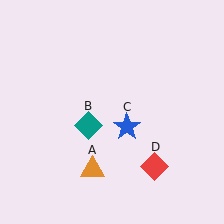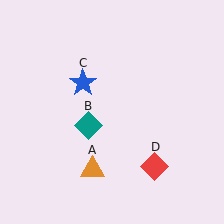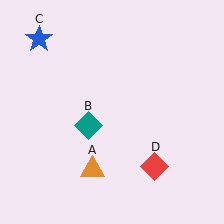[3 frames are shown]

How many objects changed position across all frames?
1 object changed position: blue star (object C).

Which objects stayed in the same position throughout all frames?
Orange triangle (object A) and teal diamond (object B) and red diamond (object D) remained stationary.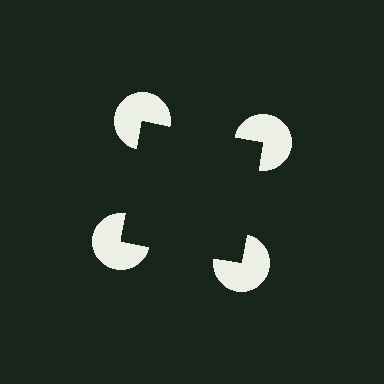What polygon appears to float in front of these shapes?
An illusory square — its edges are inferred from the aligned wedge cuts in the pac-man discs, not physically drawn.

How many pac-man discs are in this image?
There are 4 — one at each vertex of the illusory square.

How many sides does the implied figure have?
4 sides.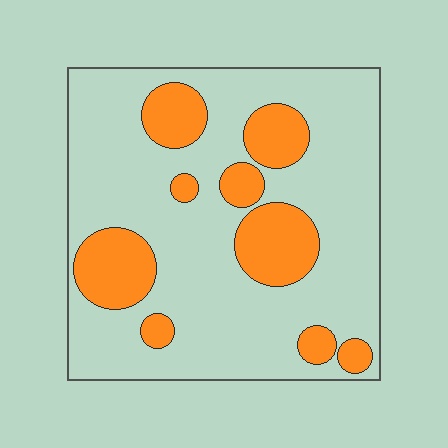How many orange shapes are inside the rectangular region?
9.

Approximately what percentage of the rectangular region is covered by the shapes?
Approximately 25%.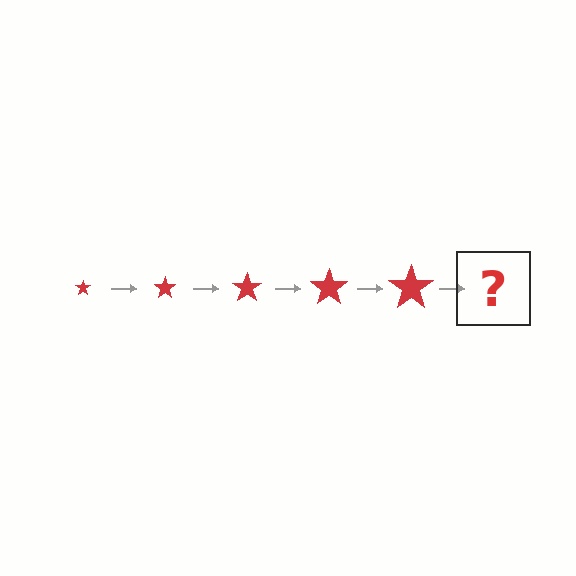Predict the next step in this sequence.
The next step is a red star, larger than the previous one.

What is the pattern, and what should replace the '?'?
The pattern is that the star gets progressively larger each step. The '?' should be a red star, larger than the previous one.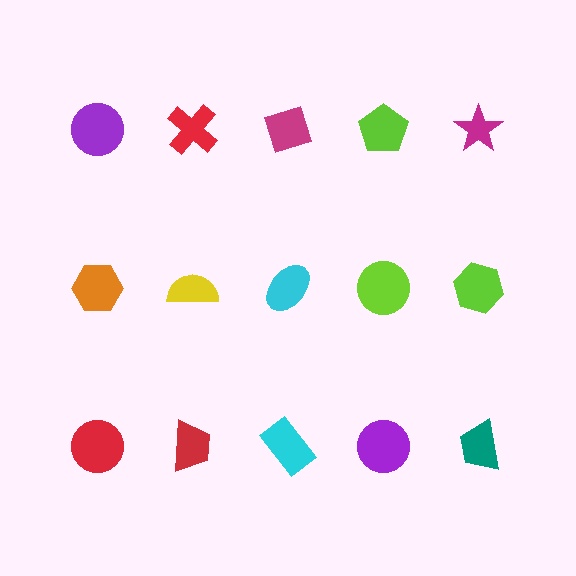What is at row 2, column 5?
A lime hexagon.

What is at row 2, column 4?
A lime circle.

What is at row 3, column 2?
A red trapezoid.